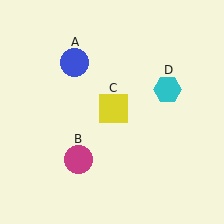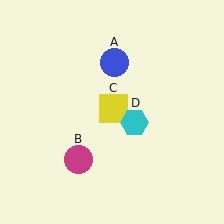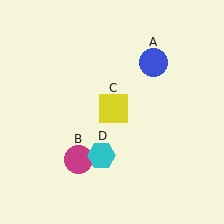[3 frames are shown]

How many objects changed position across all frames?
2 objects changed position: blue circle (object A), cyan hexagon (object D).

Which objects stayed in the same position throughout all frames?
Magenta circle (object B) and yellow square (object C) remained stationary.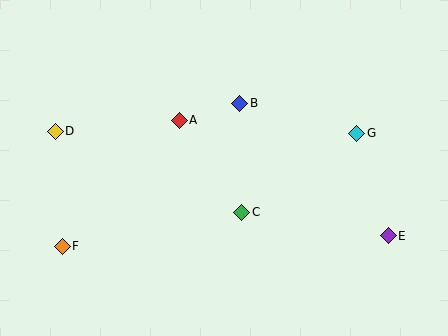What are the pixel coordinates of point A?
Point A is at (179, 120).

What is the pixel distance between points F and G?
The distance between F and G is 315 pixels.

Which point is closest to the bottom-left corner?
Point F is closest to the bottom-left corner.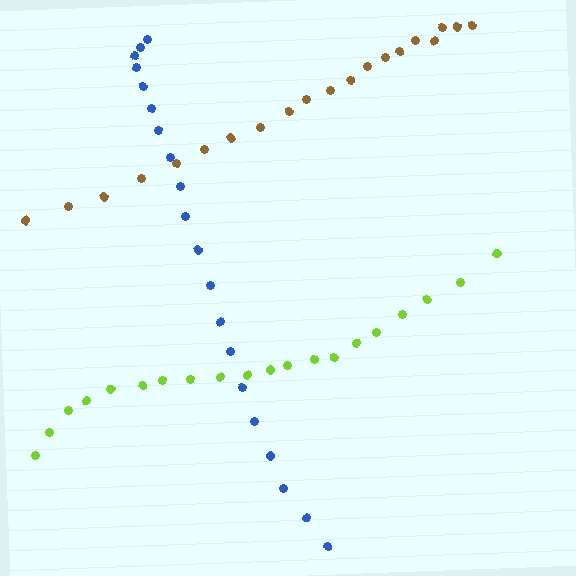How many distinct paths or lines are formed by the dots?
There are 3 distinct paths.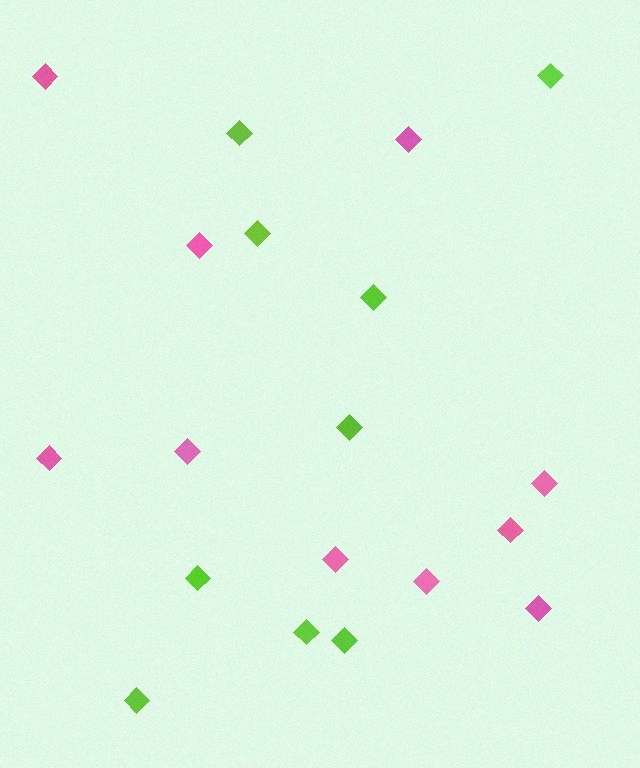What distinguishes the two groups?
There are 2 groups: one group of lime diamonds (9) and one group of pink diamonds (10).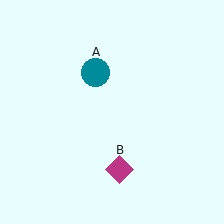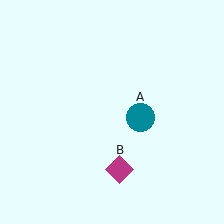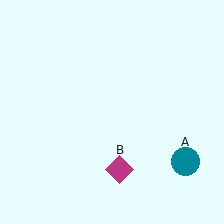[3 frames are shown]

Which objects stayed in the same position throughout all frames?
Magenta diamond (object B) remained stationary.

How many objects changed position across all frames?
1 object changed position: teal circle (object A).